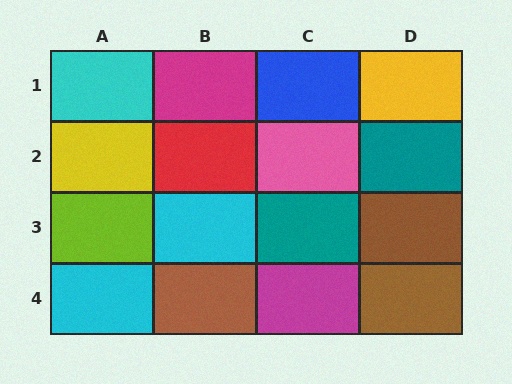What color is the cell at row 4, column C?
Magenta.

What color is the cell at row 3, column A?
Lime.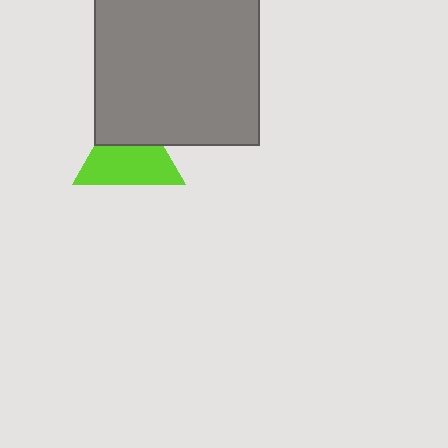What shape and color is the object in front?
The object in front is a gray square.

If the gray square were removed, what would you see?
You would see the complete lime triangle.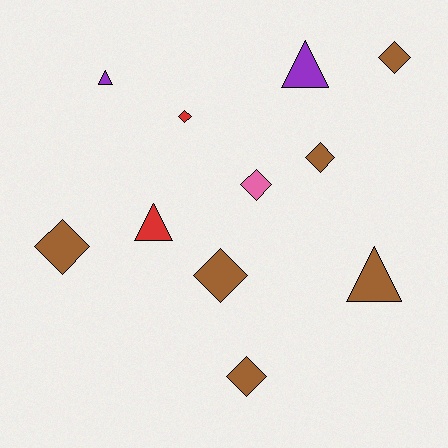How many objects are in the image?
There are 11 objects.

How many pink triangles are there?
There are no pink triangles.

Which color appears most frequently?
Brown, with 6 objects.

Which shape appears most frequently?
Diamond, with 7 objects.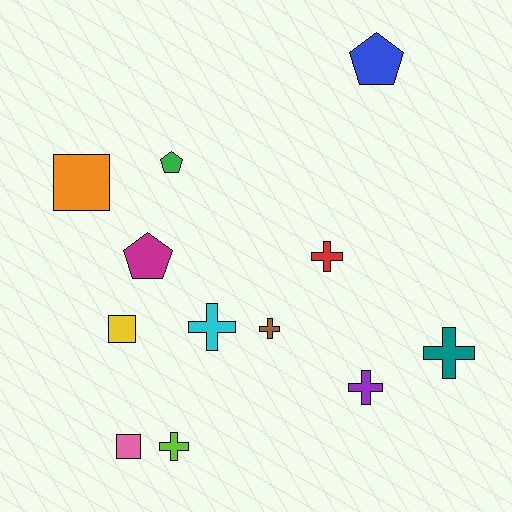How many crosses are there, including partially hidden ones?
There are 6 crosses.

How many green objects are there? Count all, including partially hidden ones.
There is 1 green object.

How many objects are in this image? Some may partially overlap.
There are 12 objects.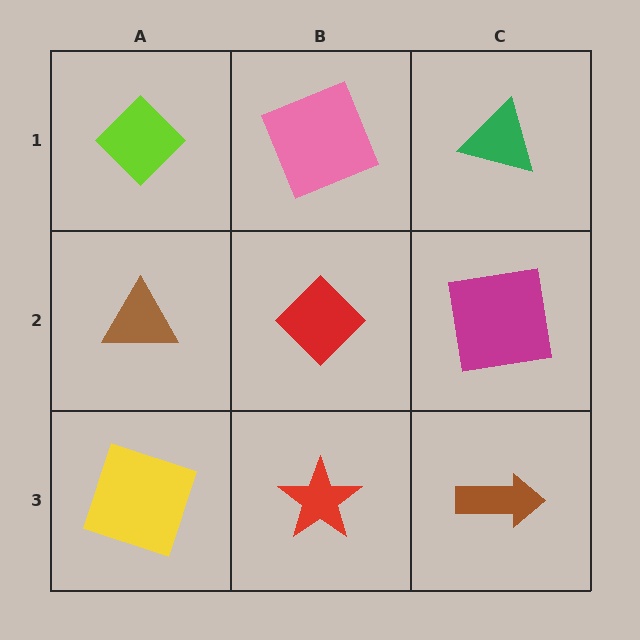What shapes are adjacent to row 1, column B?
A red diamond (row 2, column B), a lime diamond (row 1, column A), a green triangle (row 1, column C).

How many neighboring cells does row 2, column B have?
4.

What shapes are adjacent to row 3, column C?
A magenta square (row 2, column C), a red star (row 3, column B).